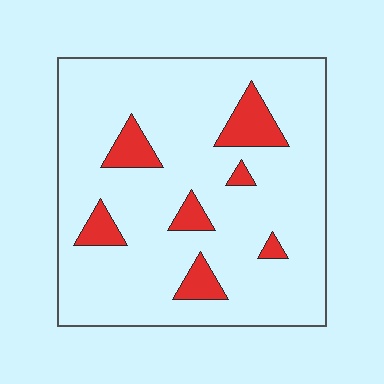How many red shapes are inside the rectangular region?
7.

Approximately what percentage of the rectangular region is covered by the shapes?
Approximately 15%.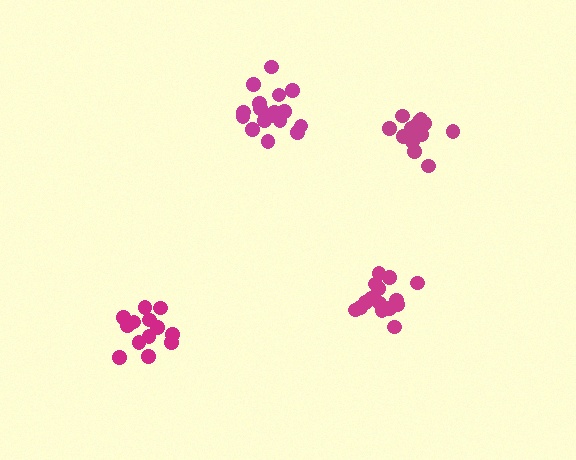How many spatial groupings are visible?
There are 4 spatial groupings.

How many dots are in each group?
Group 1: 14 dots, Group 2: 15 dots, Group 3: 13 dots, Group 4: 17 dots (59 total).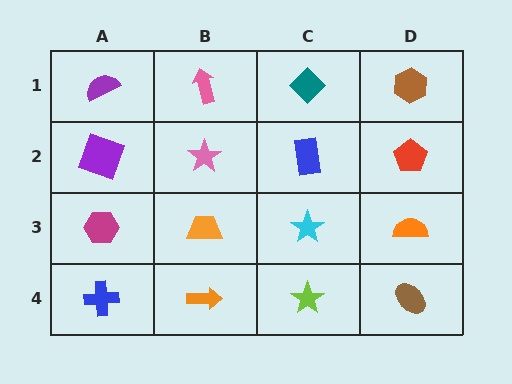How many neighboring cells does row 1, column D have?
2.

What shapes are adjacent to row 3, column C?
A blue rectangle (row 2, column C), a lime star (row 4, column C), an orange trapezoid (row 3, column B), an orange semicircle (row 3, column D).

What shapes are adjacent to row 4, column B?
An orange trapezoid (row 3, column B), a blue cross (row 4, column A), a lime star (row 4, column C).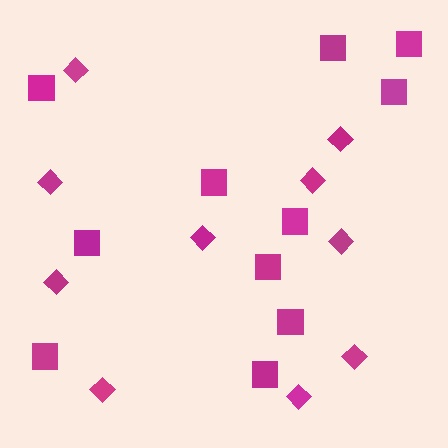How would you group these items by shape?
There are 2 groups: one group of diamonds (10) and one group of squares (11).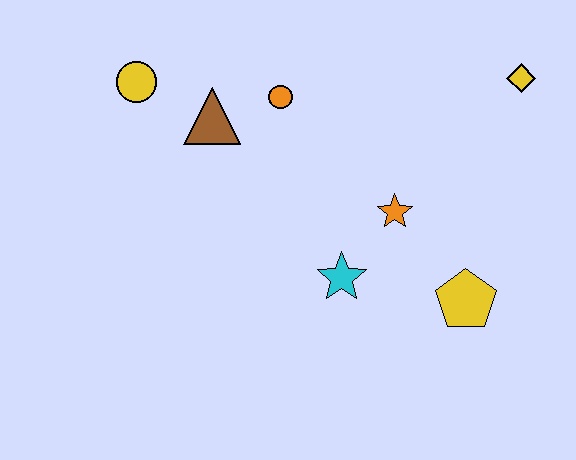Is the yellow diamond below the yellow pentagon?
No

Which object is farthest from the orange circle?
The yellow pentagon is farthest from the orange circle.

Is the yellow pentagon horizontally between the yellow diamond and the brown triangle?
Yes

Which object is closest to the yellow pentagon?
The orange star is closest to the yellow pentagon.